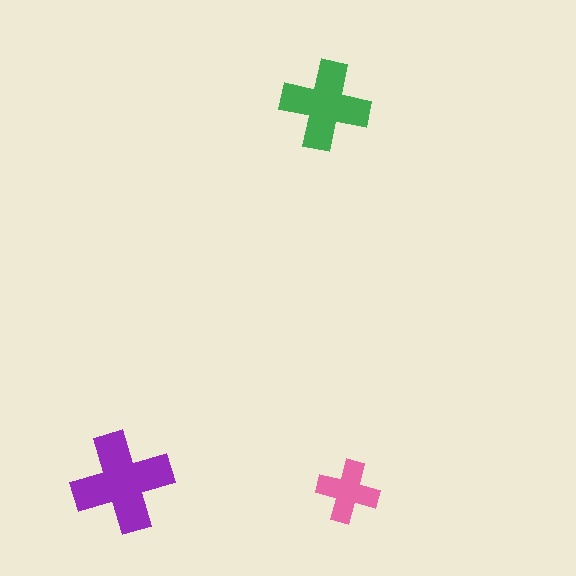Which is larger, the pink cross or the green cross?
The green one.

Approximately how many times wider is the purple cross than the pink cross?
About 1.5 times wider.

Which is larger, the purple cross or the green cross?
The purple one.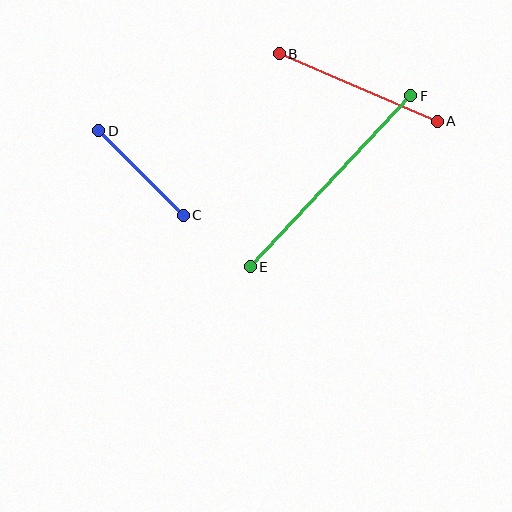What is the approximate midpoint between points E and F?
The midpoint is at approximately (330, 181) pixels.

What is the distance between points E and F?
The distance is approximately 234 pixels.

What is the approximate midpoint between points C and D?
The midpoint is at approximately (141, 173) pixels.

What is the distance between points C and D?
The distance is approximately 119 pixels.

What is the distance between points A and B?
The distance is approximately 172 pixels.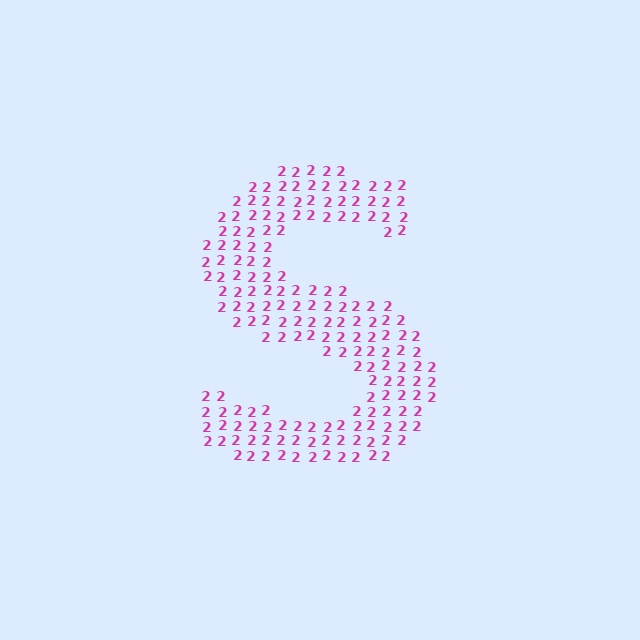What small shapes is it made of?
It is made of small digit 2's.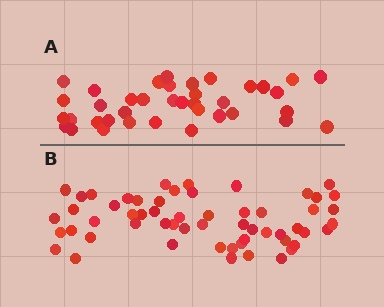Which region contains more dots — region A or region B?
Region B (the bottom region) has more dots.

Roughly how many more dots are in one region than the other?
Region B has approximately 20 more dots than region A.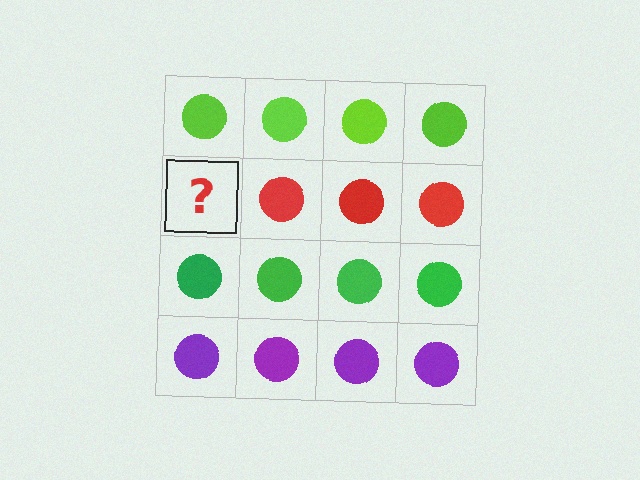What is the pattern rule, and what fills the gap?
The rule is that each row has a consistent color. The gap should be filled with a red circle.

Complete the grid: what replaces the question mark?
The question mark should be replaced with a red circle.